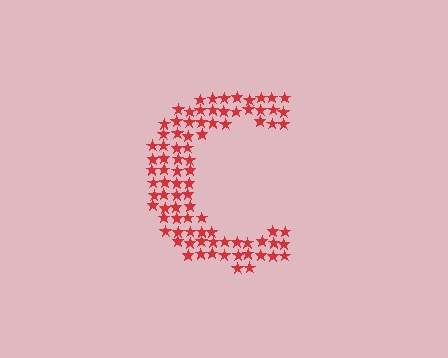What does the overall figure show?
The overall figure shows the letter C.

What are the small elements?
The small elements are stars.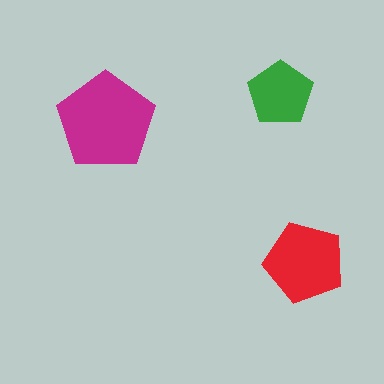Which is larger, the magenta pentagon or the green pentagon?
The magenta one.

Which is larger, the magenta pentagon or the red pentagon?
The magenta one.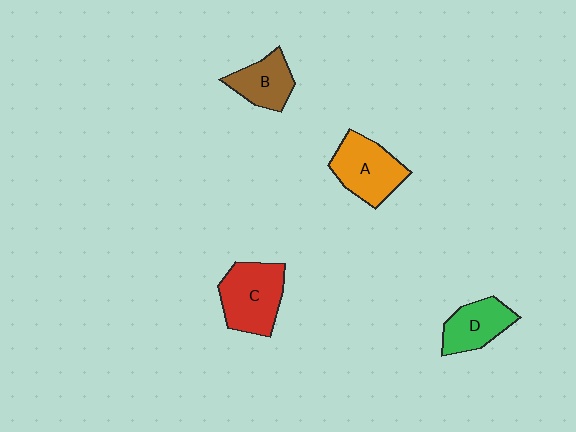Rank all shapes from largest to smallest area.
From largest to smallest: C (red), A (orange), D (green), B (brown).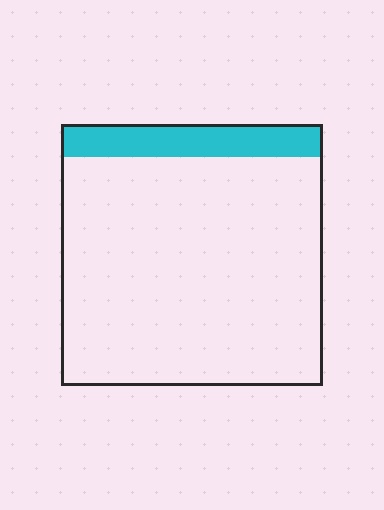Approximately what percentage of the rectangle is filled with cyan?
Approximately 15%.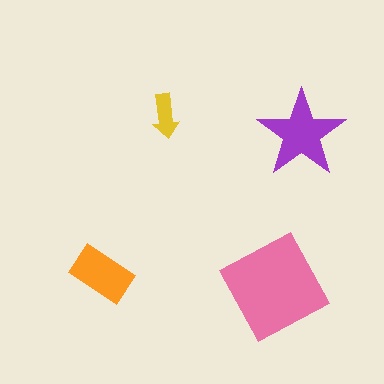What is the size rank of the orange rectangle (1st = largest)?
3rd.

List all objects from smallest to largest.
The yellow arrow, the orange rectangle, the purple star, the pink diamond.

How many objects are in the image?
There are 4 objects in the image.